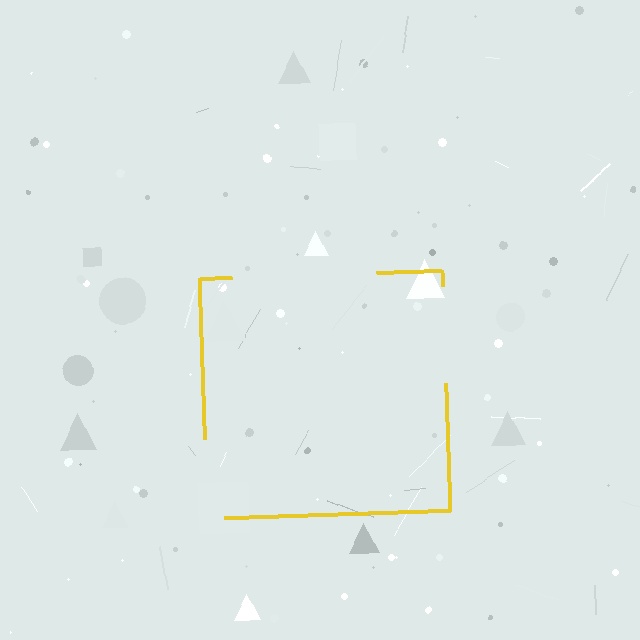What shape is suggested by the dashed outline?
The dashed outline suggests a square.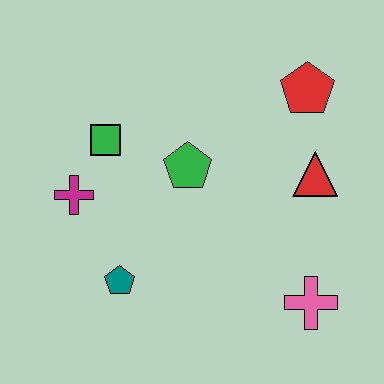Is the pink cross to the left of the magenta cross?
No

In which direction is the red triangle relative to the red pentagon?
The red triangle is below the red pentagon.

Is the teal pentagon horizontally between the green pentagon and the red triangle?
No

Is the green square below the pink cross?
No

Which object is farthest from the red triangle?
The magenta cross is farthest from the red triangle.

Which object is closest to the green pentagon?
The green square is closest to the green pentagon.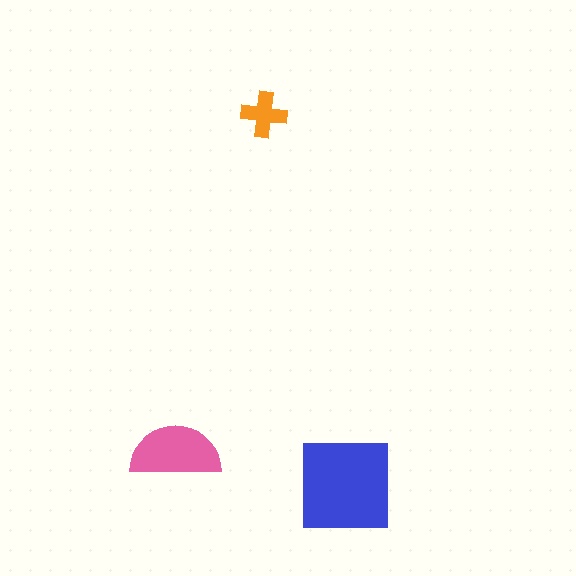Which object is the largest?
The blue square.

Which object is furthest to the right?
The blue square is rightmost.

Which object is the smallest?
The orange cross.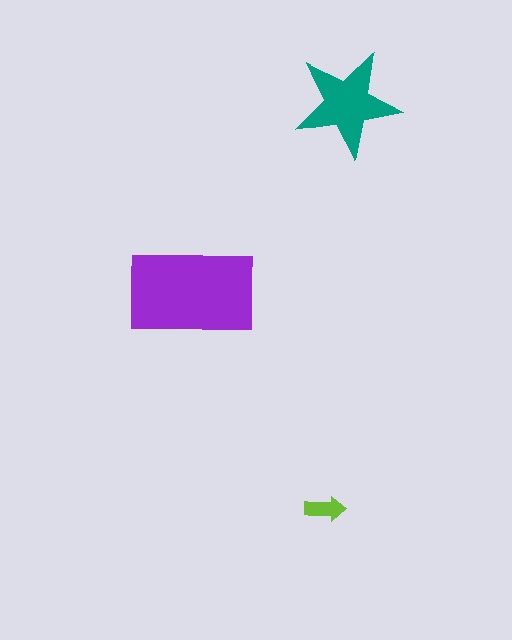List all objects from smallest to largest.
The lime arrow, the teal star, the purple rectangle.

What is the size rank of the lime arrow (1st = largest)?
3rd.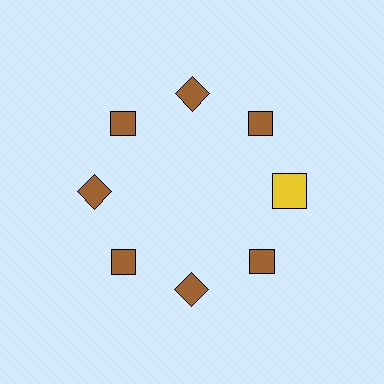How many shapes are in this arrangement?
There are 8 shapes arranged in a ring pattern.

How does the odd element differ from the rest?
It differs in both color (yellow instead of brown) and shape (square instead of diamond).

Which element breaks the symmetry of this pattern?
The yellow square at roughly the 3 o'clock position breaks the symmetry. All other shapes are brown diamonds.